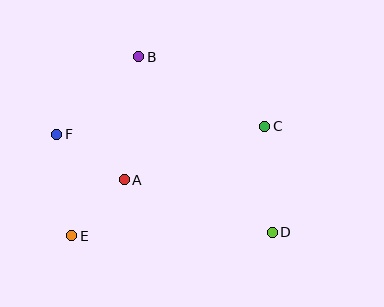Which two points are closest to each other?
Points A and E are closest to each other.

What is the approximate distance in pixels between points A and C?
The distance between A and C is approximately 150 pixels.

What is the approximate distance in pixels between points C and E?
The distance between C and E is approximately 222 pixels.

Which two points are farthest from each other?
Points D and F are farthest from each other.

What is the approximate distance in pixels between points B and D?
The distance between B and D is approximately 221 pixels.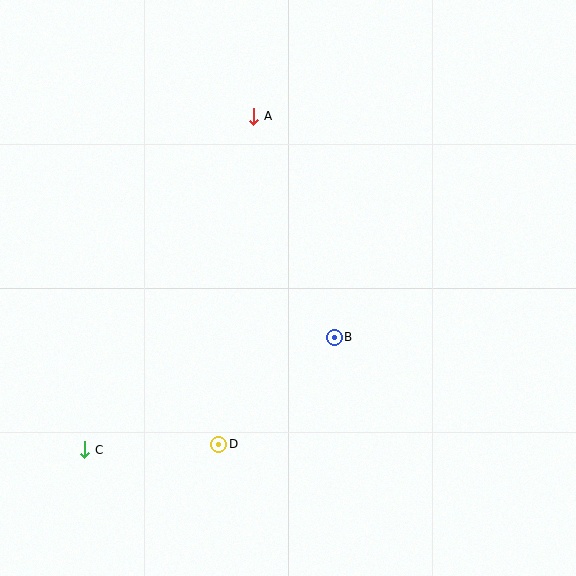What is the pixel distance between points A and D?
The distance between A and D is 330 pixels.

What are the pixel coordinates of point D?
Point D is at (219, 444).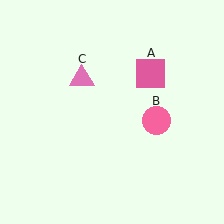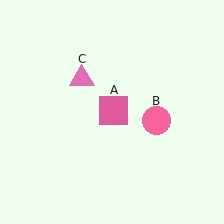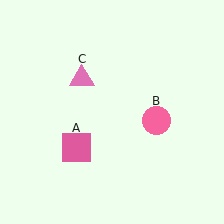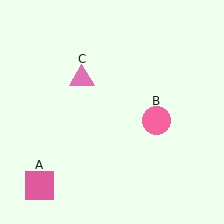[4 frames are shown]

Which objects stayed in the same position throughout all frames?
Pink circle (object B) and pink triangle (object C) remained stationary.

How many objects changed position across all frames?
1 object changed position: pink square (object A).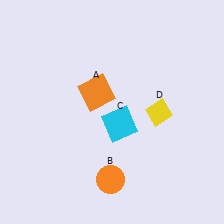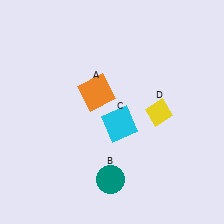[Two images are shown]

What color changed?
The circle (B) changed from orange in Image 1 to teal in Image 2.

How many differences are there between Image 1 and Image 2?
There is 1 difference between the two images.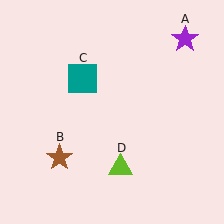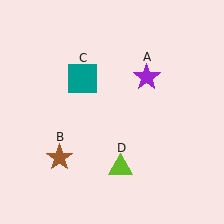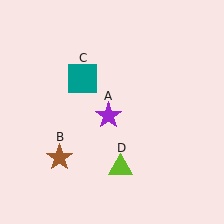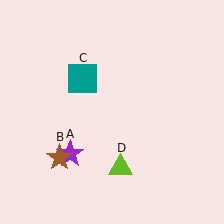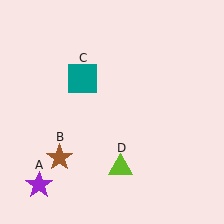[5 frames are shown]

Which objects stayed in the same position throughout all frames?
Brown star (object B) and teal square (object C) and lime triangle (object D) remained stationary.